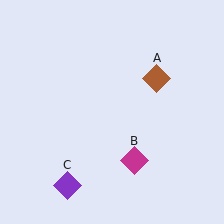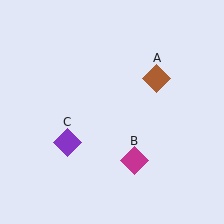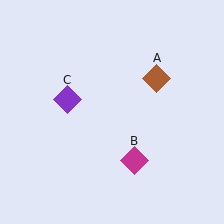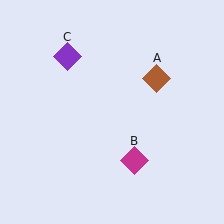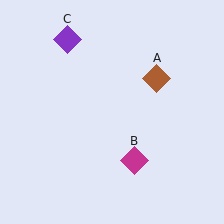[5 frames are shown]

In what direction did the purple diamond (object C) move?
The purple diamond (object C) moved up.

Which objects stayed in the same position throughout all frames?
Brown diamond (object A) and magenta diamond (object B) remained stationary.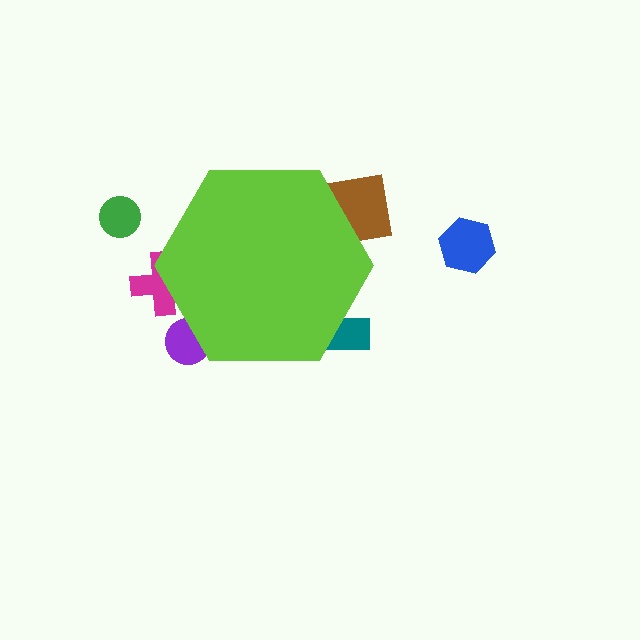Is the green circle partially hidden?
No, the green circle is fully visible.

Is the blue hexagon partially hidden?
No, the blue hexagon is fully visible.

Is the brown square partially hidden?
Yes, the brown square is partially hidden behind the lime hexagon.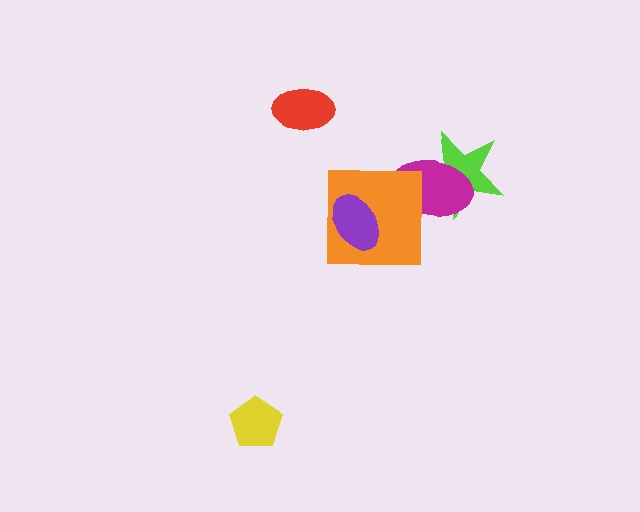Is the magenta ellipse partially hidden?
Yes, it is partially covered by another shape.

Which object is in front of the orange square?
The purple ellipse is in front of the orange square.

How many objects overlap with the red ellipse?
0 objects overlap with the red ellipse.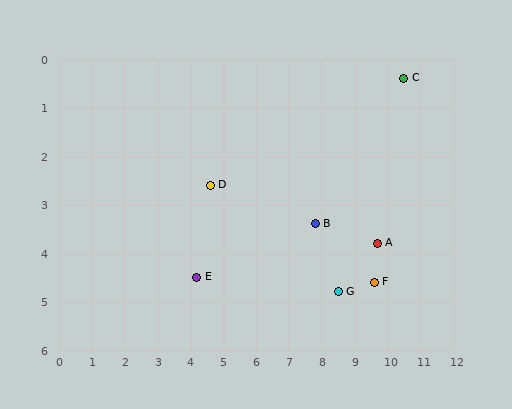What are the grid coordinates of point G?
Point G is at approximately (8.5, 4.8).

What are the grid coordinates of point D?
Point D is at approximately (4.6, 2.6).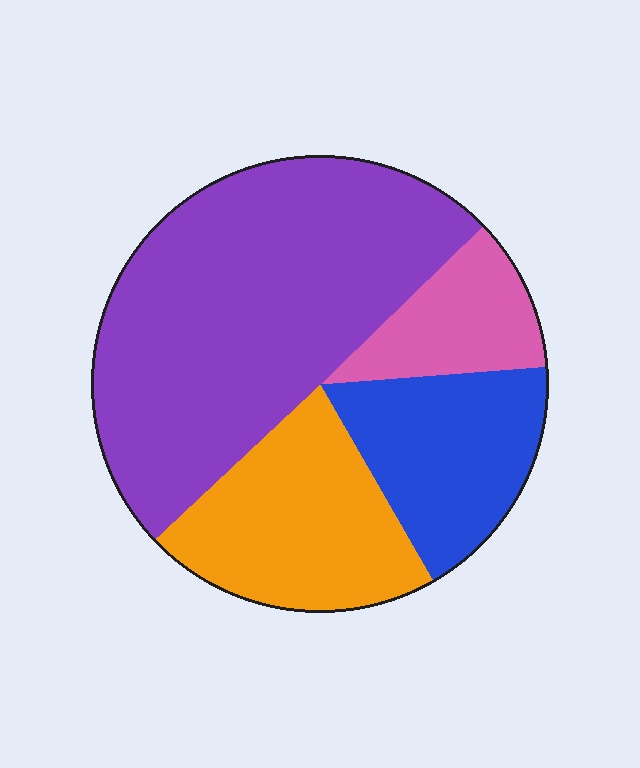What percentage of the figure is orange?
Orange takes up about one fifth (1/5) of the figure.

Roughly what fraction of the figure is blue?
Blue covers 18% of the figure.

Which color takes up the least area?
Pink, at roughly 10%.